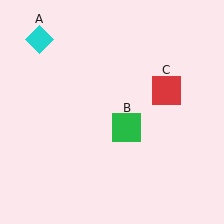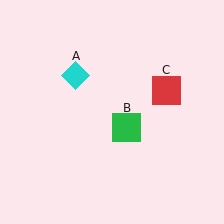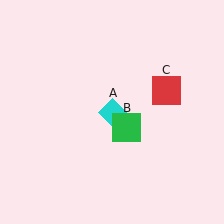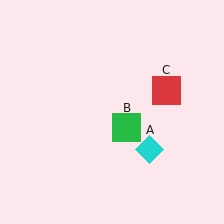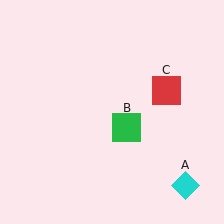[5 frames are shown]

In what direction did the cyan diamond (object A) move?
The cyan diamond (object A) moved down and to the right.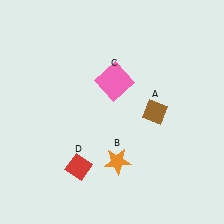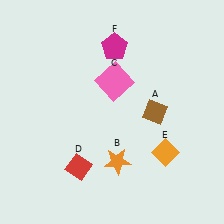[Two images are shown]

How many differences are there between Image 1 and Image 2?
There are 2 differences between the two images.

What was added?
An orange diamond (E), a magenta pentagon (F) were added in Image 2.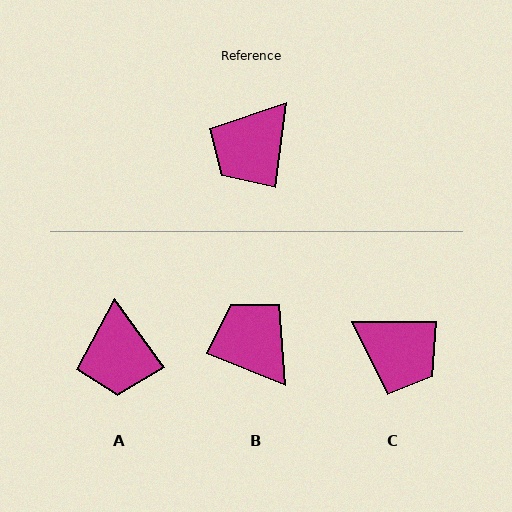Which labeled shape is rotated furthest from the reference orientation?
B, about 105 degrees away.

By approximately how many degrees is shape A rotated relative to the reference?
Approximately 43 degrees counter-clockwise.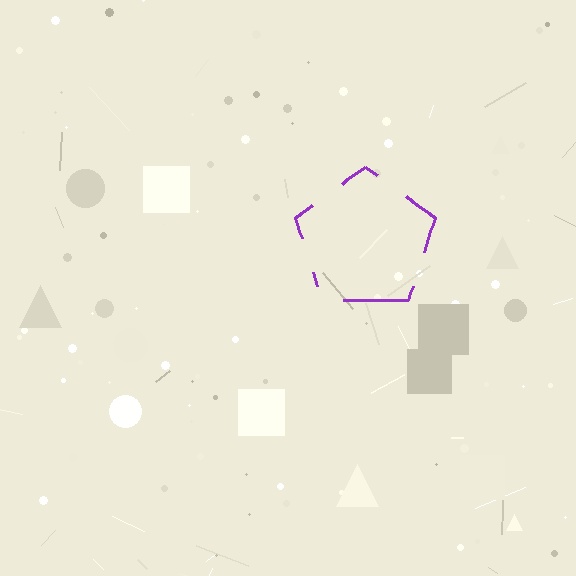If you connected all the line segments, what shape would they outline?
They would outline a pentagon.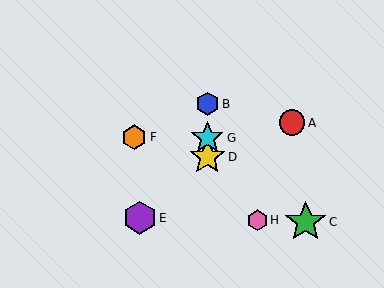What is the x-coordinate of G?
Object G is at x≈207.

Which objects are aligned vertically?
Objects B, D, G are aligned vertically.